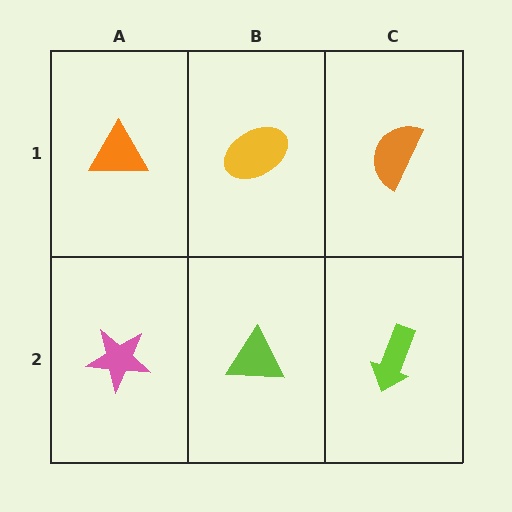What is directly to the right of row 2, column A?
A lime triangle.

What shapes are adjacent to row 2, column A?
An orange triangle (row 1, column A), a lime triangle (row 2, column B).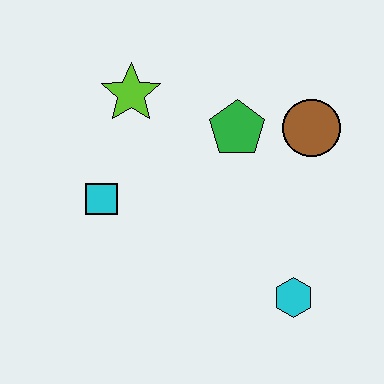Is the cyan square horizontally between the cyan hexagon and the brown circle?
No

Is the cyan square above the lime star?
No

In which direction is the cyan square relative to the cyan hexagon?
The cyan square is to the left of the cyan hexagon.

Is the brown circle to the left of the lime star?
No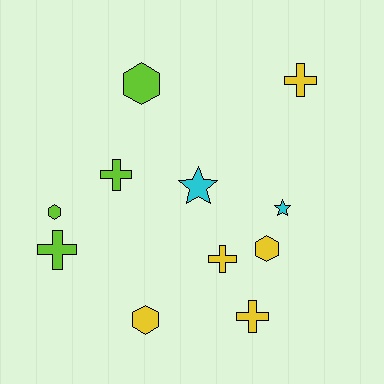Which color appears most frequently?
Yellow, with 5 objects.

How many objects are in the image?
There are 11 objects.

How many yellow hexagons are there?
There are 2 yellow hexagons.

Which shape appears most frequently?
Cross, with 5 objects.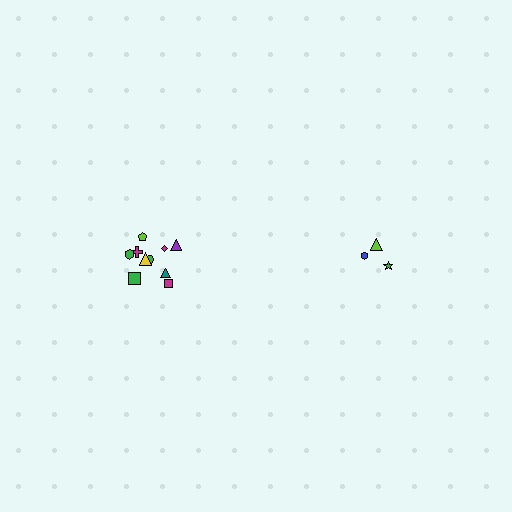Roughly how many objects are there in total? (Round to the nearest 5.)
Roughly 15 objects in total.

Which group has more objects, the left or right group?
The left group.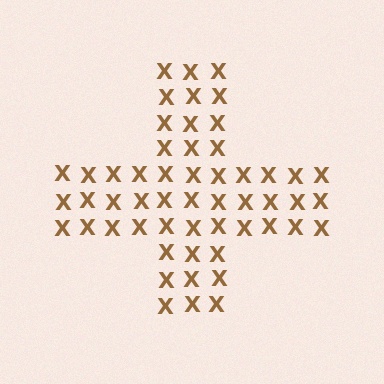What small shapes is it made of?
It is made of small letter X's.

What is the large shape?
The large shape is a cross.